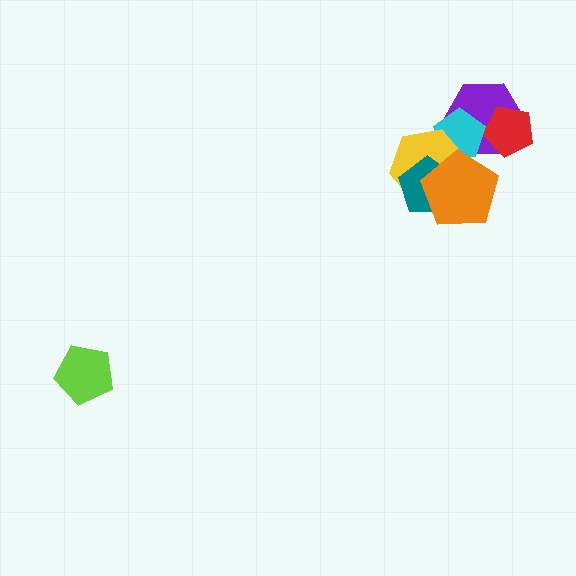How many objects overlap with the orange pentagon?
3 objects overlap with the orange pentagon.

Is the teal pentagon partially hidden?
Yes, it is partially covered by another shape.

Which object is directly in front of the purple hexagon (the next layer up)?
The red pentagon is directly in front of the purple hexagon.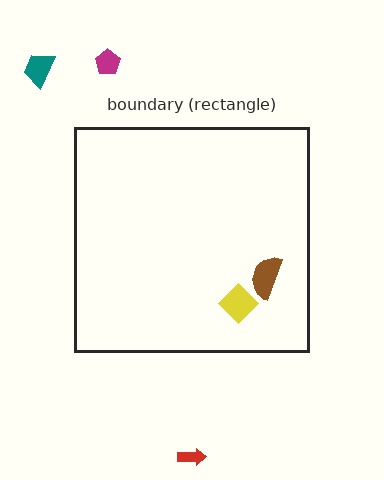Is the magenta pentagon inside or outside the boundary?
Outside.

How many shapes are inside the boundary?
2 inside, 3 outside.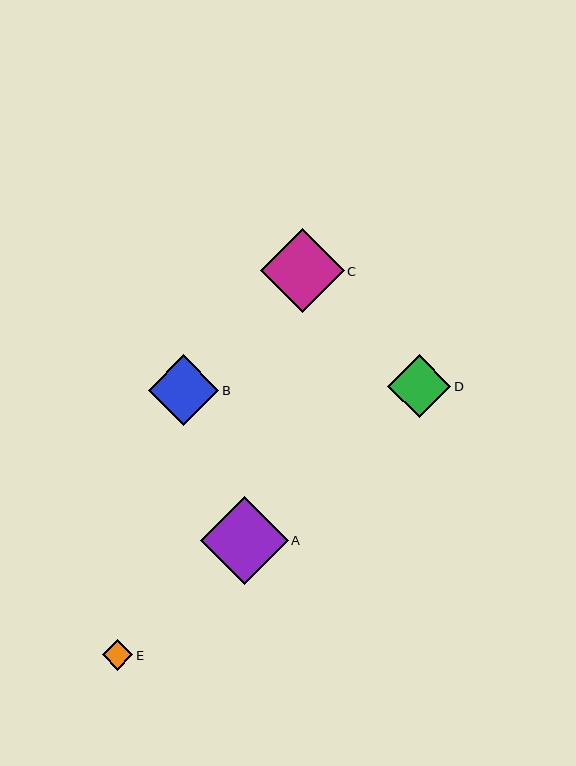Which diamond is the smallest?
Diamond E is the smallest with a size of approximately 31 pixels.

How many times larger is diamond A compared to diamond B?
Diamond A is approximately 1.2 times the size of diamond B.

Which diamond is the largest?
Diamond A is the largest with a size of approximately 87 pixels.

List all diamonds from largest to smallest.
From largest to smallest: A, C, B, D, E.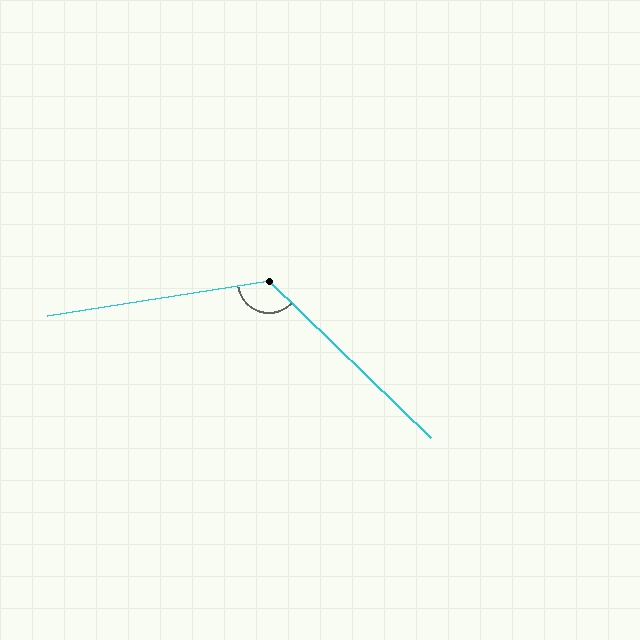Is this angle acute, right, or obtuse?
It is obtuse.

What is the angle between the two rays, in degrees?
Approximately 127 degrees.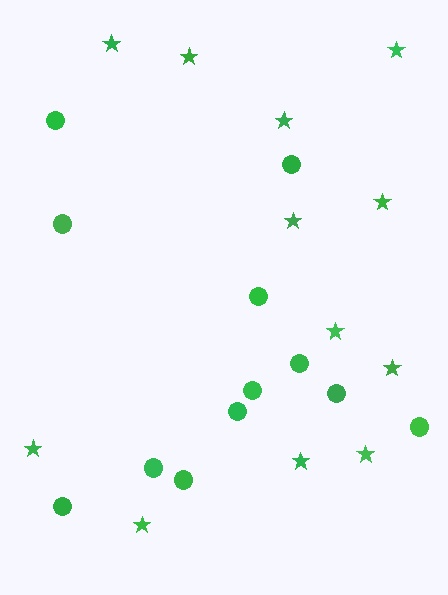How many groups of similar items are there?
There are 2 groups: one group of stars (12) and one group of circles (12).